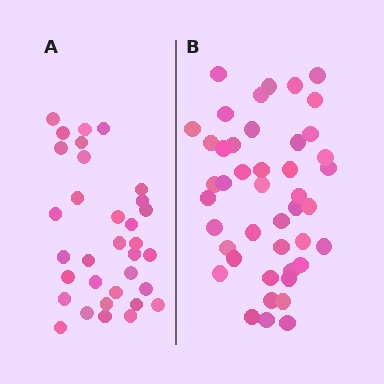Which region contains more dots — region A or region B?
Region B (the right region) has more dots.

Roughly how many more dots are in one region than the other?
Region B has roughly 12 or so more dots than region A.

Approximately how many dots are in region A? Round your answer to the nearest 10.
About 30 dots. (The exact count is 33, which rounds to 30.)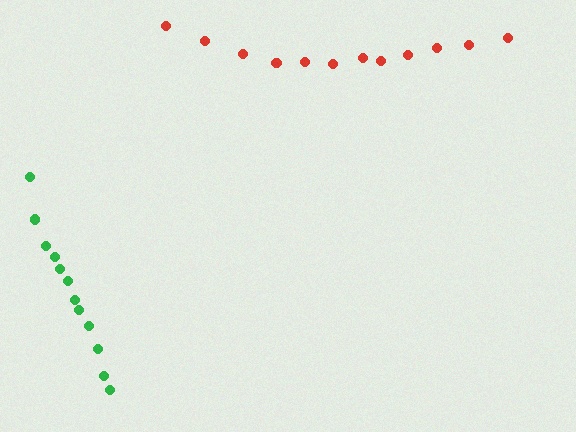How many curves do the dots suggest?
There are 2 distinct paths.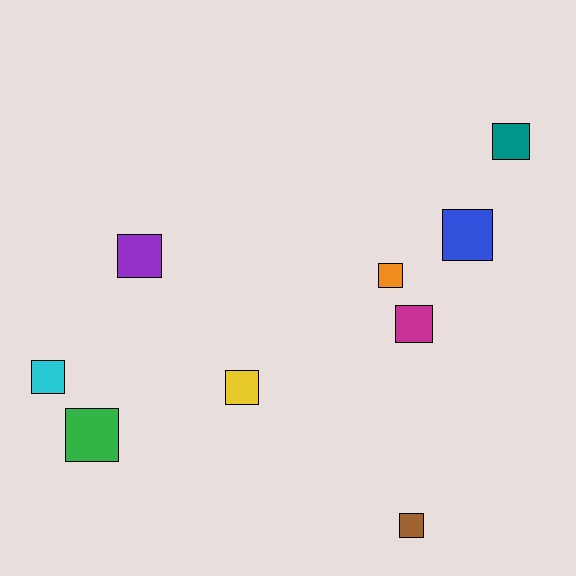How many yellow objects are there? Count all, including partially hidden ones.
There is 1 yellow object.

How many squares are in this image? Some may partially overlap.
There are 9 squares.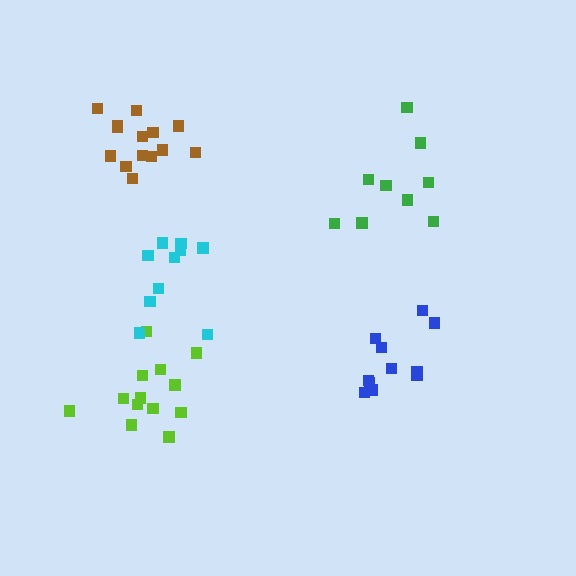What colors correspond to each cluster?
The clusters are colored: lime, cyan, brown, green, blue.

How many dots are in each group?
Group 1: 13 dots, Group 2: 10 dots, Group 3: 14 dots, Group 4: 9 dots, Group 5: 11 dots (57 total).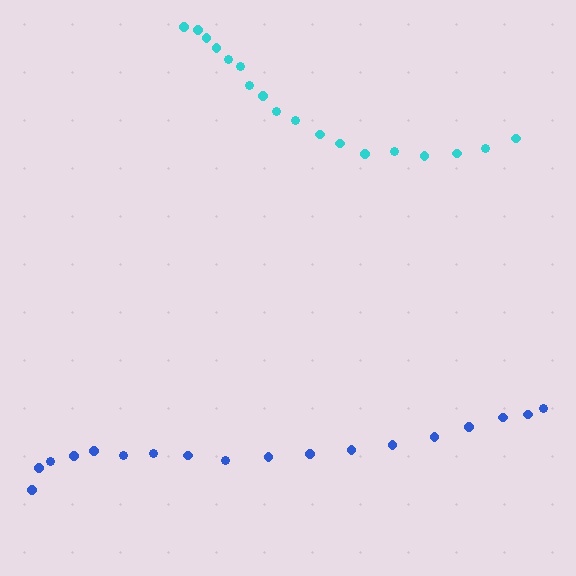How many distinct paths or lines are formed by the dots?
There are 2 distinct paths.